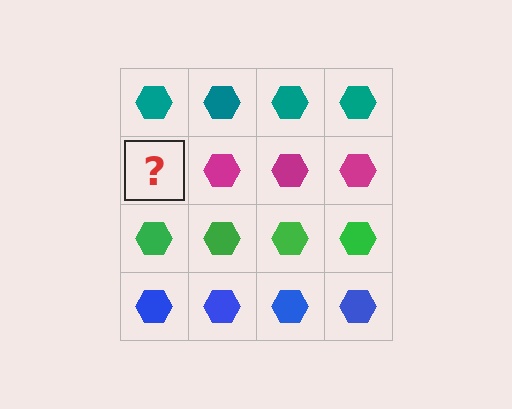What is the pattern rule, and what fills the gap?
The rule is that each row has a consistent color. The gap should be filled with a magenta hexagon.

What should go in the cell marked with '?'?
The missing cell should contain a magenta hexagon.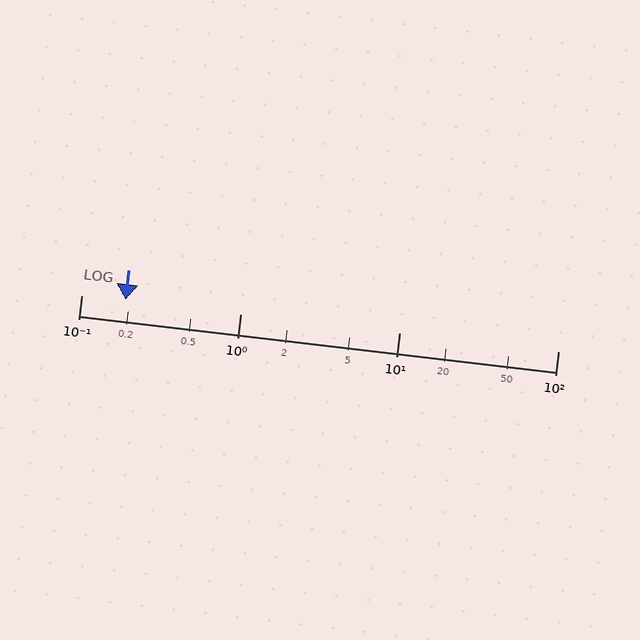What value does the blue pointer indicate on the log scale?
The pointer indicates approximately 0.19.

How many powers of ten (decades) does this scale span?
The scale spans 3 decades, from 0.1 to 100.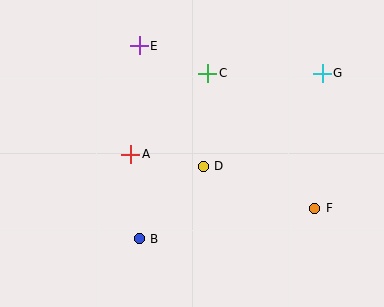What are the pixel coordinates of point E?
Point E is at (139, 46).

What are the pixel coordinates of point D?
Point D is at (203, 166).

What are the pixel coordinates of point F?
Point F is at (315, 208).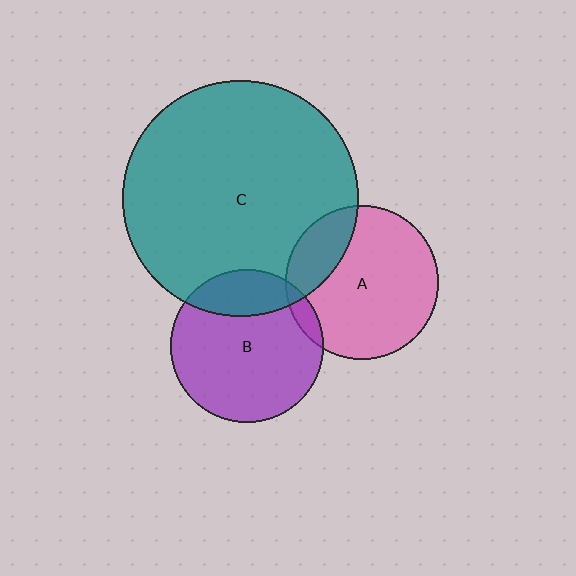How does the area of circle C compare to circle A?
Approximately 2.4 times.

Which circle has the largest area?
Circle C (teal).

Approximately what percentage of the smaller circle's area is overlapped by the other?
Approximately 20%.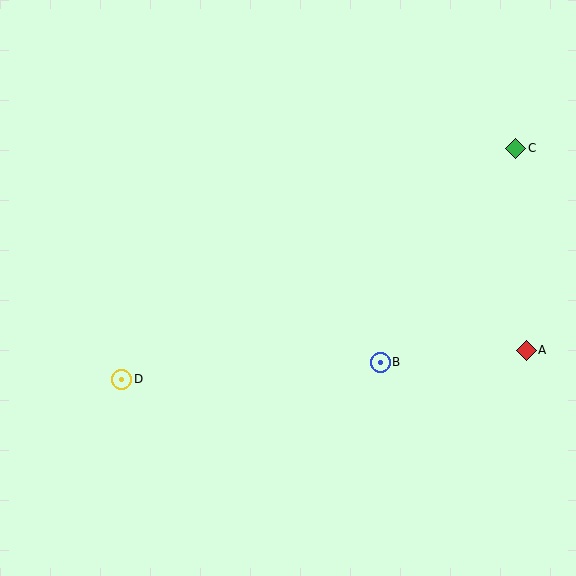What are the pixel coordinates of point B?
Point B is at (380, 362).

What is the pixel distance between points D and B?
The distance between D and B is 259 pixels.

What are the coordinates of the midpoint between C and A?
The midpoint between C and A is at (521, 249).